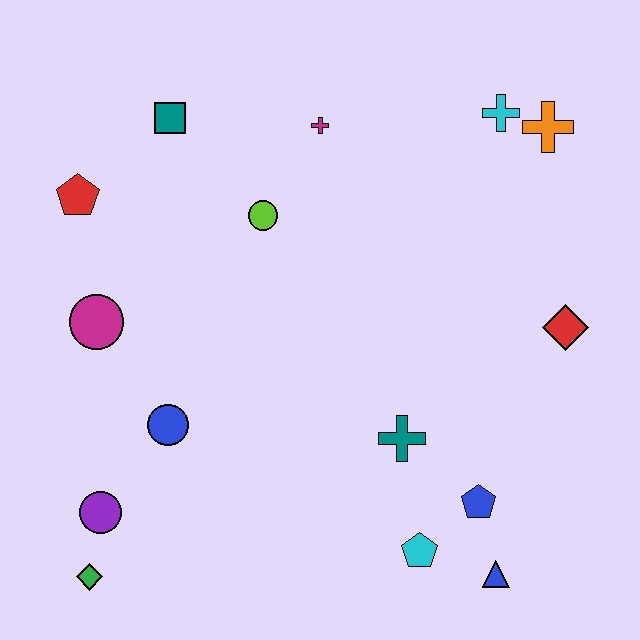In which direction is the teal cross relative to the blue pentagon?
The teal cross is to the left of the blue pentagon.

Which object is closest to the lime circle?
The magenta cross is closest to the lime circle.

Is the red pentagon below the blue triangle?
No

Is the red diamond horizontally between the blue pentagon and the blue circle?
No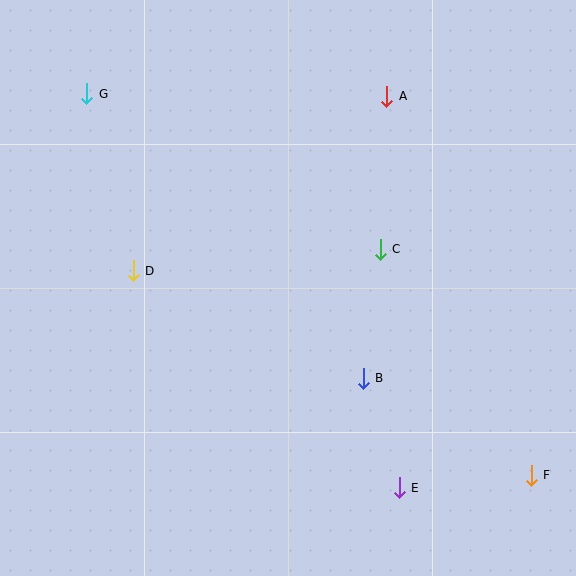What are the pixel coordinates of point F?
Point F is at (531, 475).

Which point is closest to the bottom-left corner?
Point D is closest to the bottom-left corner.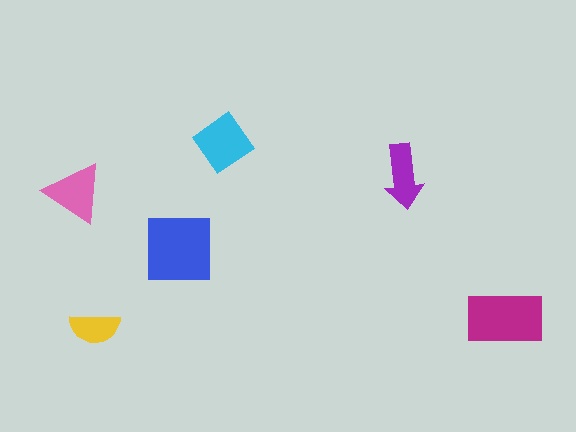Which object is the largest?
The blue square.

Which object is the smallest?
The yellow semicircle.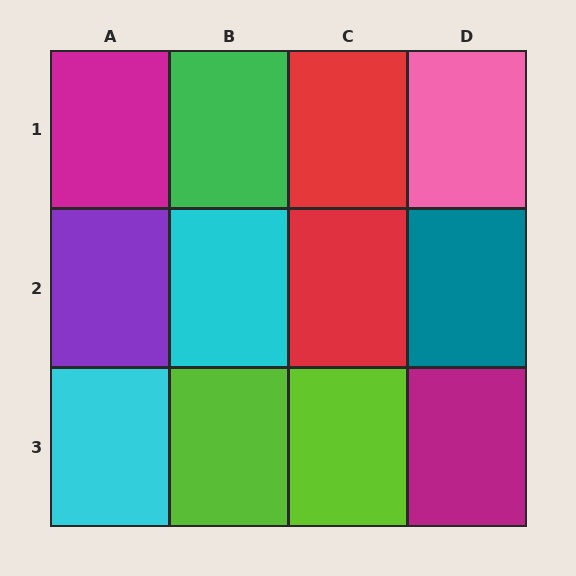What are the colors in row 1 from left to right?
Magenta, green, red, pink.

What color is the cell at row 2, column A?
Purple.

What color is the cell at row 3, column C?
Lime.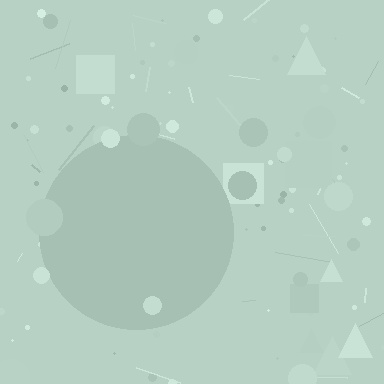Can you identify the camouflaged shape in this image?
The camouflaged shape is a circle.